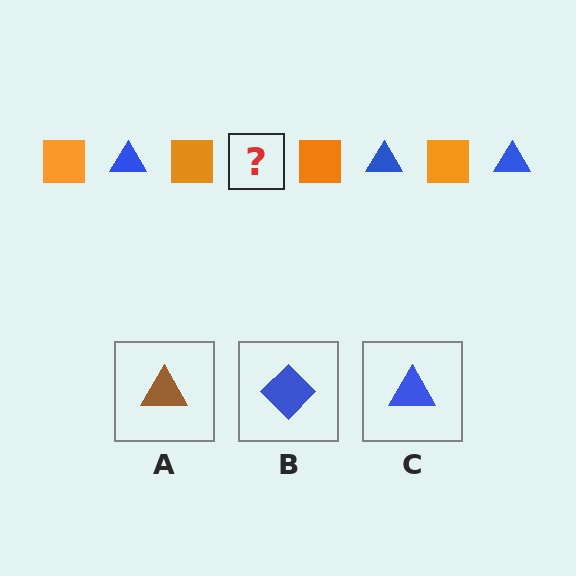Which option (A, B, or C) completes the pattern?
C.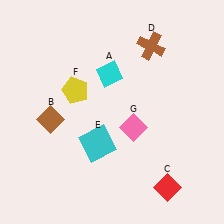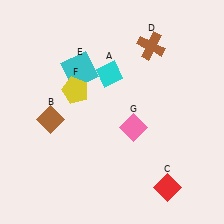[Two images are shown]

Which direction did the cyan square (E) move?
The cyan square (E) moved up.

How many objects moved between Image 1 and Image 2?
1 object moved between the two images.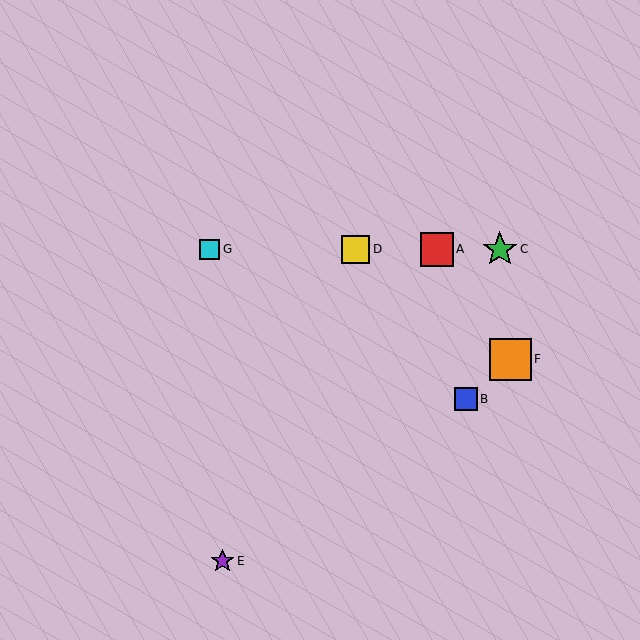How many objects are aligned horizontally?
4 objects (A, C, D, G) are aligned horizontally.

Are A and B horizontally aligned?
No, A is at y≈249 and B is at y≈399.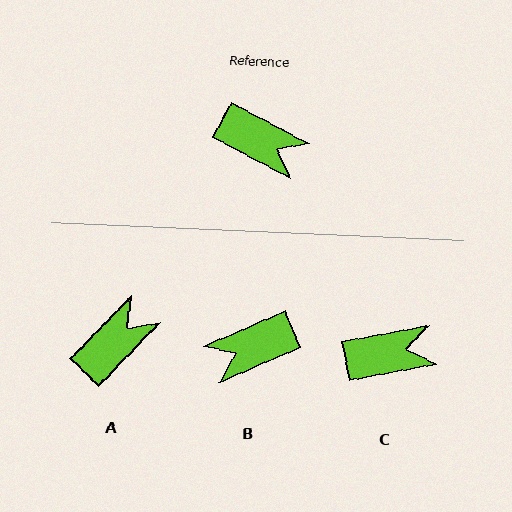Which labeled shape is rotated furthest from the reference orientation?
B, about 128 degrees away.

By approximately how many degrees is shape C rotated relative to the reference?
Approximately 39 degrees counter-clockwise.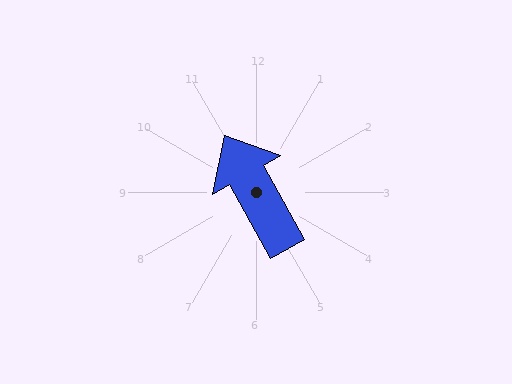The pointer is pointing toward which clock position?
Roughly 11 o'clock.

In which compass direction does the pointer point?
Northwest.